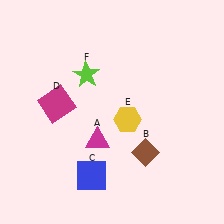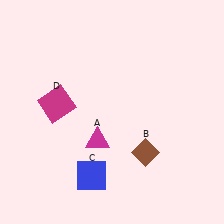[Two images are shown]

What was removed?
The yellow hexagon (E), the lime star (F) were removed in Image 2.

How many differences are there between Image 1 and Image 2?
There are 2 differences between the two images.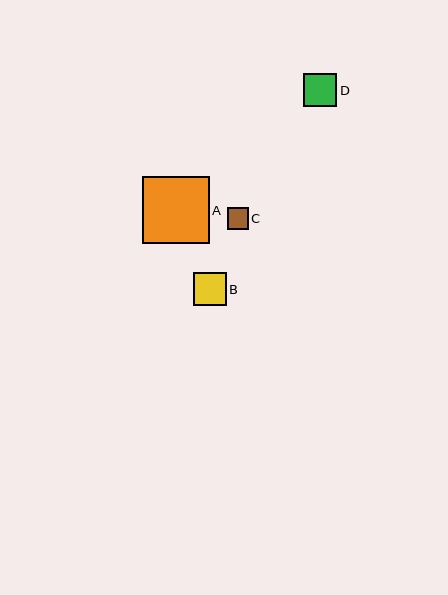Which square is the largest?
Square A is the largest with a size of approximately 67 pixels.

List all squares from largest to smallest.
From largest to smallest: A, B, D, C.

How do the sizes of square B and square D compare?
Square B and square D are approximately the same size.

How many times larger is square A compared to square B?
Square A is approximately 2.0 times the size of square B.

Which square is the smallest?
Square C is the smallest with a size of approximately 21 pixels.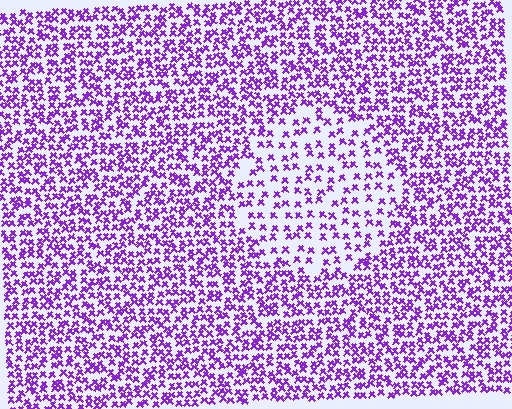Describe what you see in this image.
The image contains small purple elements arranged at two different densities. A circle-shaped region is visible where the elements are less densely packed than the surrounding area.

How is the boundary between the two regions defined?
The boundary is defined by a change in element density (approximately 1.9x ratio). All elements are the same color, size, and shape.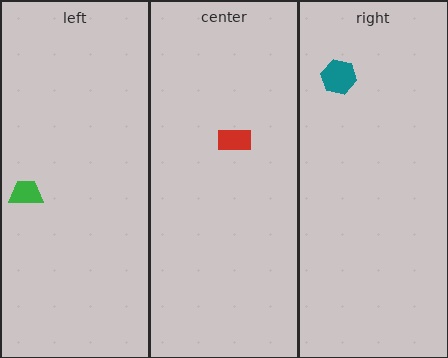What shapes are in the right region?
The teal hexagon.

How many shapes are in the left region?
1.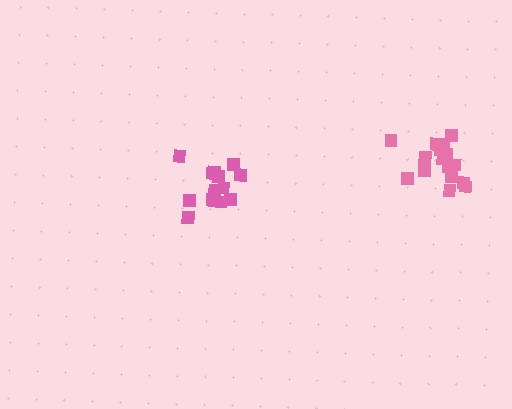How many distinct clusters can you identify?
There are 2 distinct clusters.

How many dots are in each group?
Group 1: 13 dots, Group 2: 17 dots (30 total).